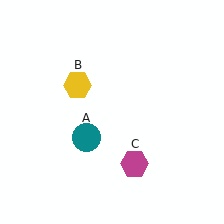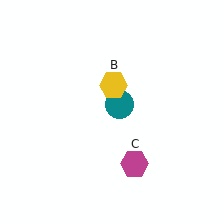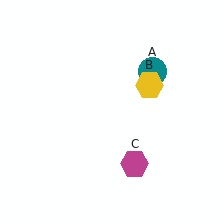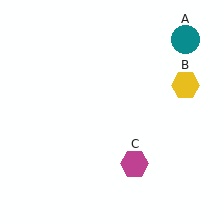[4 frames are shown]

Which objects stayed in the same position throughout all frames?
Magenta hexagon (object C) remained stationary.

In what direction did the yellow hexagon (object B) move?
The yellow hexagon (object B) moved right.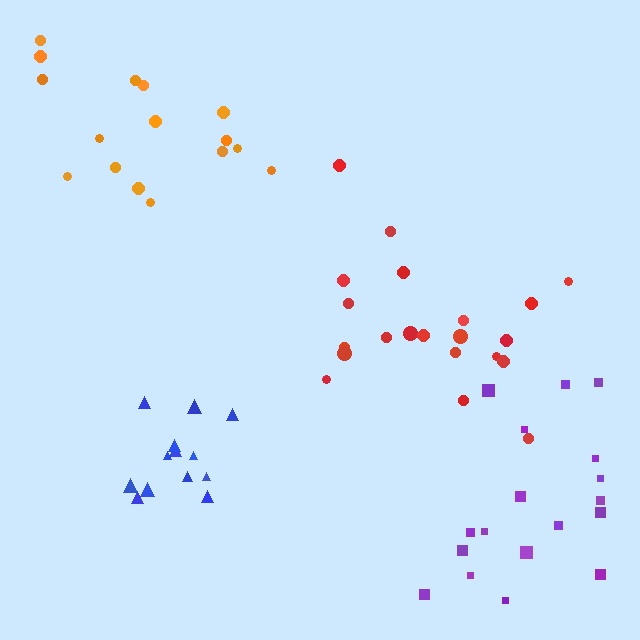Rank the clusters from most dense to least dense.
blue, red, purple, orange.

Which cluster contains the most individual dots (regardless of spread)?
Red (21).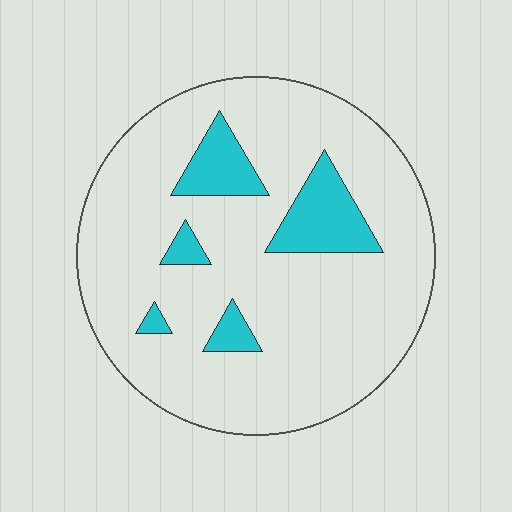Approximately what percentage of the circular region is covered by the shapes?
Approximately 15%.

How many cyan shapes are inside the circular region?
5.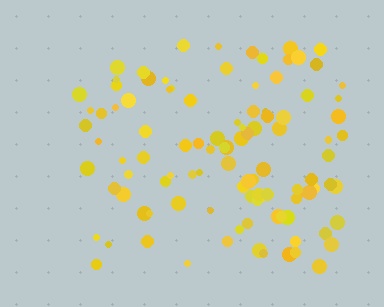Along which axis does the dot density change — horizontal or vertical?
Horizontal.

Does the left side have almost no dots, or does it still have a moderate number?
Still a moderate number, just noticeably fewer than the right.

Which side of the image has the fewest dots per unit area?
The left.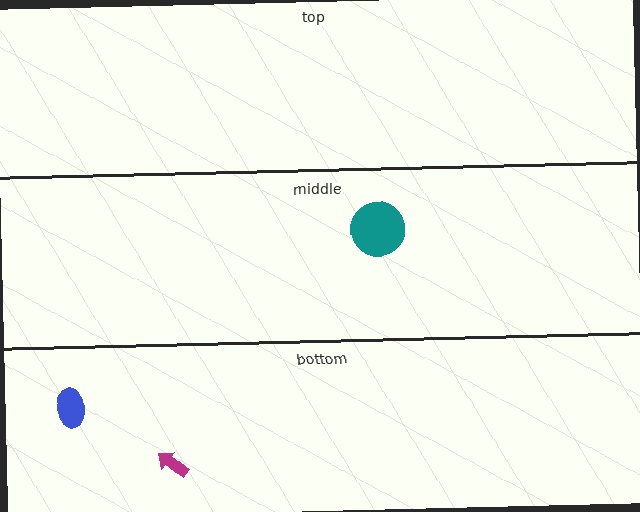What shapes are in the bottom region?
The blue ellipse, the magenta arrow.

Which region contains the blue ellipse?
The bottom region.